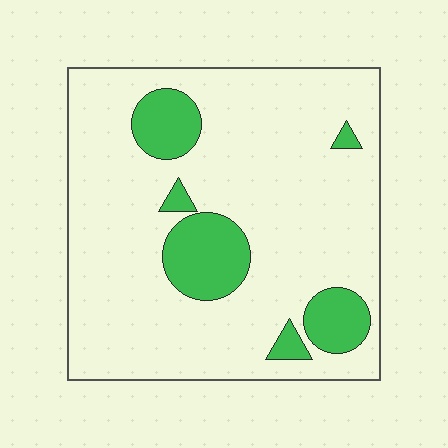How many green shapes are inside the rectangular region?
6.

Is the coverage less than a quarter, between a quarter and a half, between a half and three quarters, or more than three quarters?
Less than a quarter.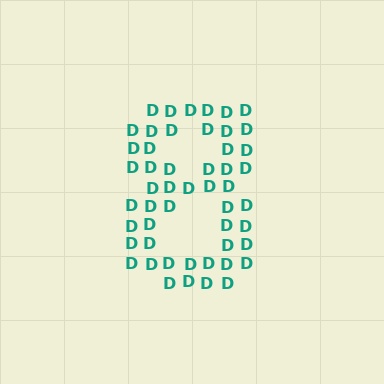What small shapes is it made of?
It is made of small letter D's.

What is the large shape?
The large shape is the digit 8.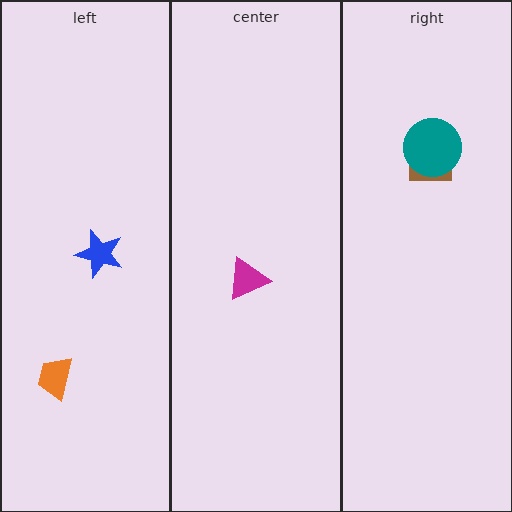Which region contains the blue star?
The left region.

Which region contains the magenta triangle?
The center region.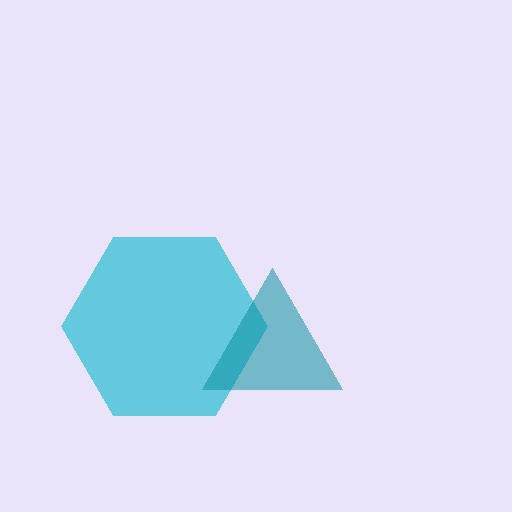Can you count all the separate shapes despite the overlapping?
Yes, there are 2 separate shapes.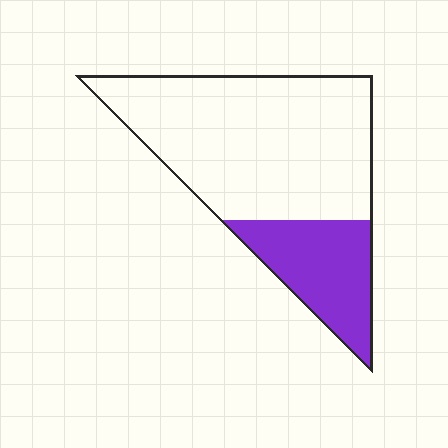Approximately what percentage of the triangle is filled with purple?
Approximately 25%.